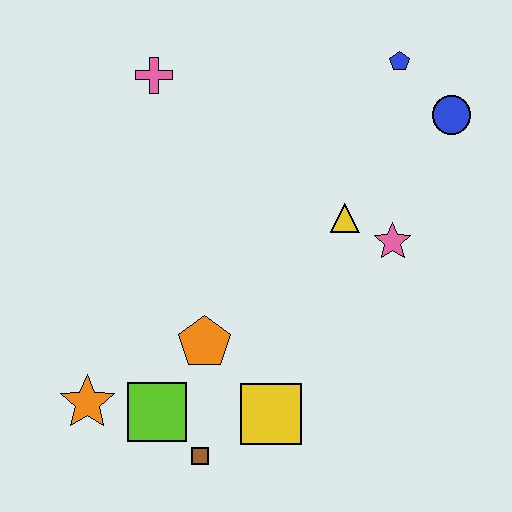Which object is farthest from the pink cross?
The brown square is farthest from the pink cross.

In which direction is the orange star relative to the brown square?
The orange star is to the left of the brown square.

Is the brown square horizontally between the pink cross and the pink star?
Yes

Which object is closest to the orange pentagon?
The lime square is closest to the orange pentagon.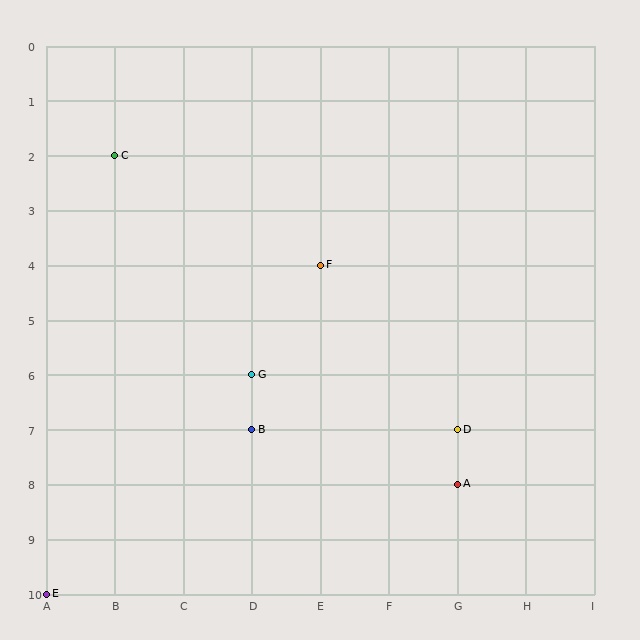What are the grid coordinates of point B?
Point B is at grid coordinates (D, 7).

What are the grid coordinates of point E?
Point E is at grid coordinates (A, 10).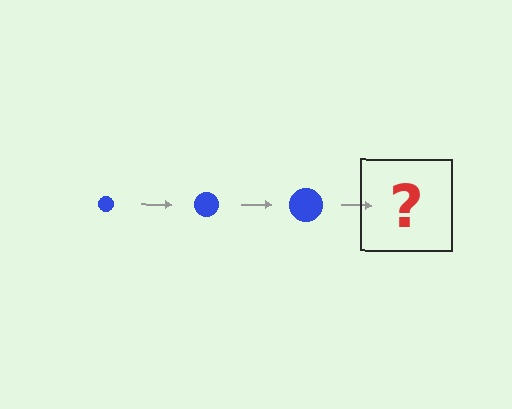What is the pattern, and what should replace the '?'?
The pattern is that the circle gets progressively larger each step. The '?' should be a blue circle, larger than the previous one.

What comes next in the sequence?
The next element should be a blue circle, larger than the previous one.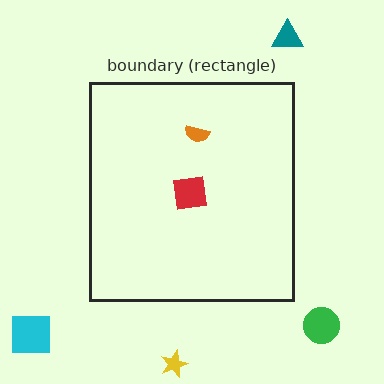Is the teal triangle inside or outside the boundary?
Outside.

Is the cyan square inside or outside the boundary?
Outside.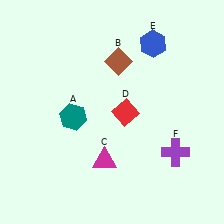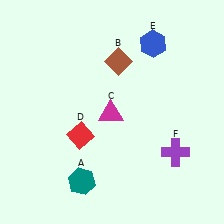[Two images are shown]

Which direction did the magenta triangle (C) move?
The magenta triangle (C) moved up.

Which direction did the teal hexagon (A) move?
The teal hexagon (A) moved down.